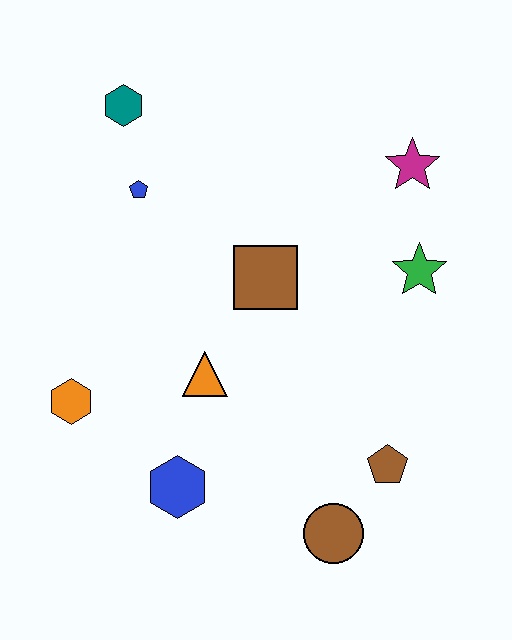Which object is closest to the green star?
The magenta star is closest to the green star.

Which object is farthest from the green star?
The orange hexagon is farthest from the green star.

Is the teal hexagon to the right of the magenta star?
No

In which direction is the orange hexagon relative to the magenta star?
The orange hexagon is to the left of the magenta star.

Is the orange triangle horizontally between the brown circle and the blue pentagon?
Yes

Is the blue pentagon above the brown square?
Yes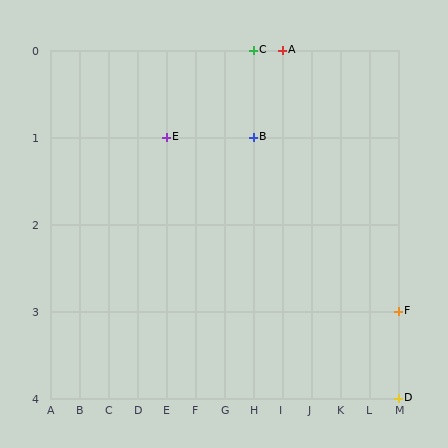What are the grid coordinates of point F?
Point F is at grid coordinates (M, 3).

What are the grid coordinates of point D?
Point D is at grid coordinates (M, 4).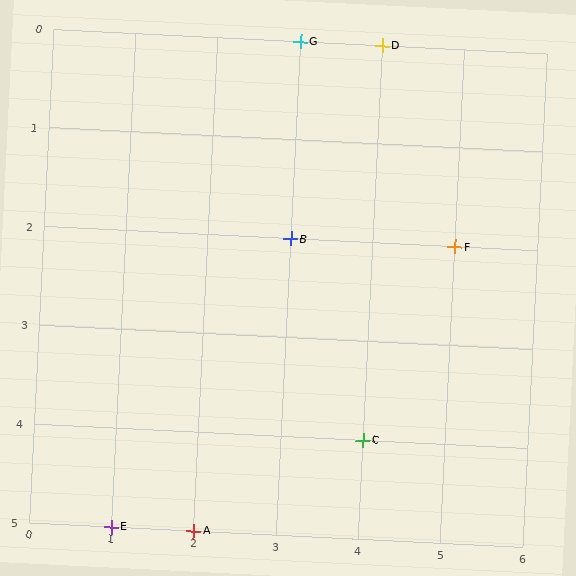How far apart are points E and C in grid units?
Points E and C are 3 columns and 1 row apart (about 3.2 grid units diagonally).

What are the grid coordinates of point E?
Point E is at grid coordinates (1, 5).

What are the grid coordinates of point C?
Point C is at grid coordinates (4, 4).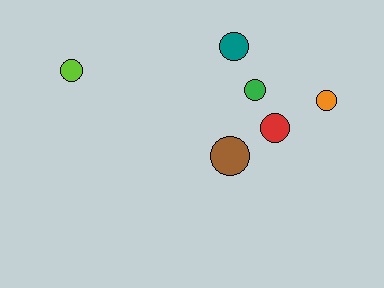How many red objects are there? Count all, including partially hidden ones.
There is 1 red object.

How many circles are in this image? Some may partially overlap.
There are 6 circles.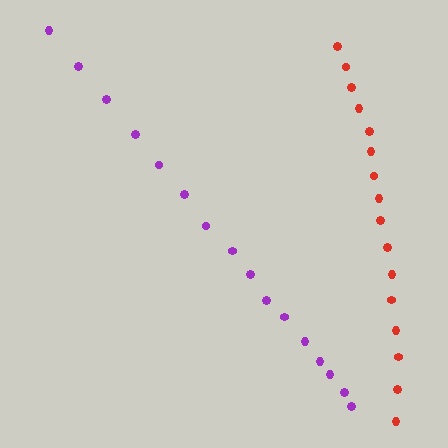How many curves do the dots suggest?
There are 2 distinct paths.